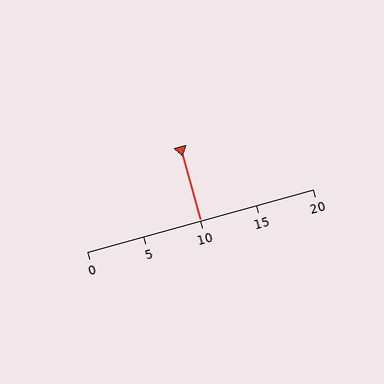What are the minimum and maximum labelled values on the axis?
The axis runs from 0 to 20.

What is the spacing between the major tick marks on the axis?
The major ticks are spaced 5 apart.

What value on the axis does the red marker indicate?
The marker indicates approximately 10.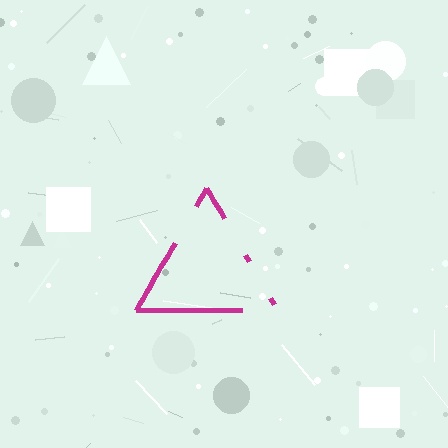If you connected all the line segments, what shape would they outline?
They would outline a triangle.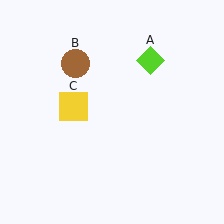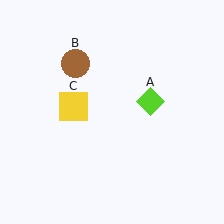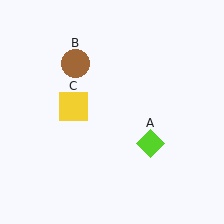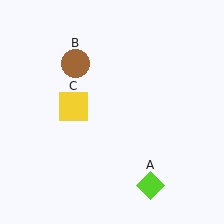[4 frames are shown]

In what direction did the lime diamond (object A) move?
The lime diamond (object A) moved down.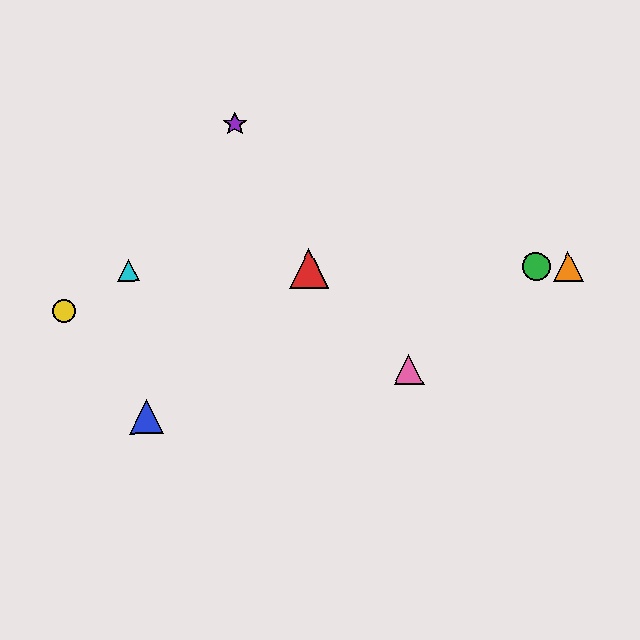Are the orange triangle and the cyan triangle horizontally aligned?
Yes, both are at y≈266.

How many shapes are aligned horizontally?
4 shapes (the red triangle, the green circle, the orange triangle, the cyan triangle) are aligned horizontally.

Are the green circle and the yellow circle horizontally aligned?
No, the green circle is at y≈267 and the yellow circle is at y≈311.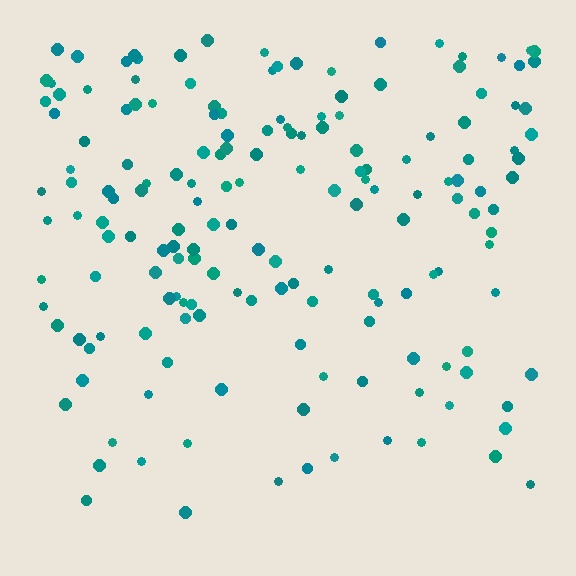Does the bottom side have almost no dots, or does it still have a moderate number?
Still a moderate number, just noticeably fewer than the top.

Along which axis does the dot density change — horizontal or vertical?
Vertical.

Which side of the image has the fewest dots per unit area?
The bottom.